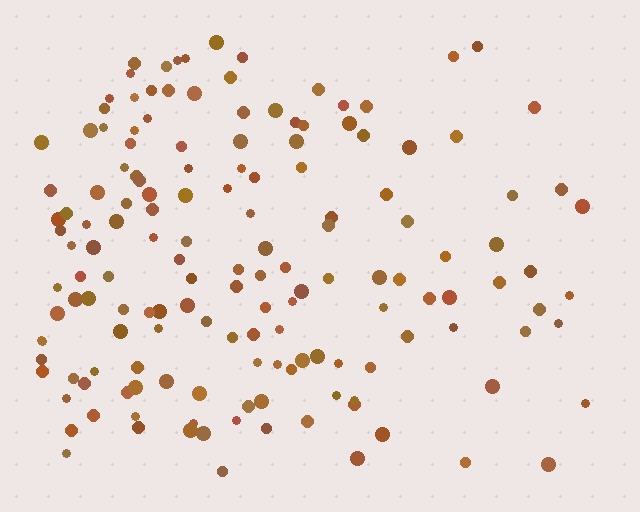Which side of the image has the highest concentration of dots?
The left.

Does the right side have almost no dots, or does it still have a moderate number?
Still a moderate number, just noticeably fewer than the left.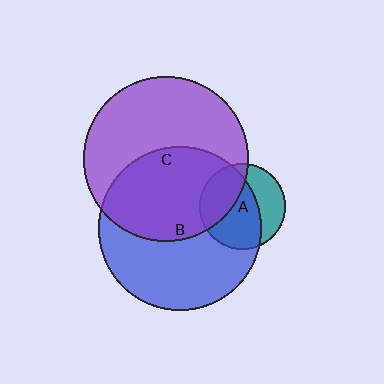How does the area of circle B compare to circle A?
Approximately 3.6 times.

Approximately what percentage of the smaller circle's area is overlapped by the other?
Approximately 65%.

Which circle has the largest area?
Circle C (purple).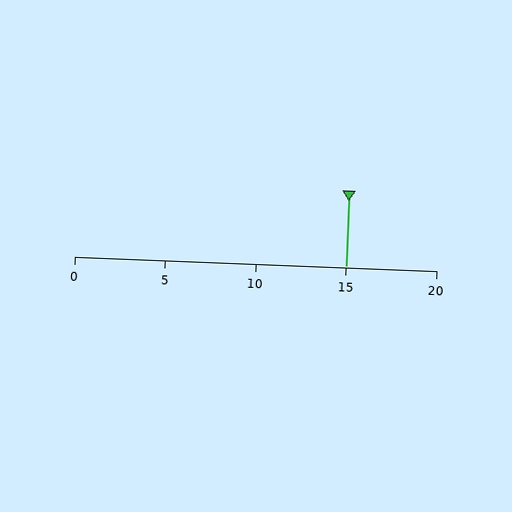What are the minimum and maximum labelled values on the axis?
The axis runs from 0 to 20.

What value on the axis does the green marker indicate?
The marker indicates approximately 15.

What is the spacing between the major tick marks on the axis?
The major ticks are spaced 5 apart.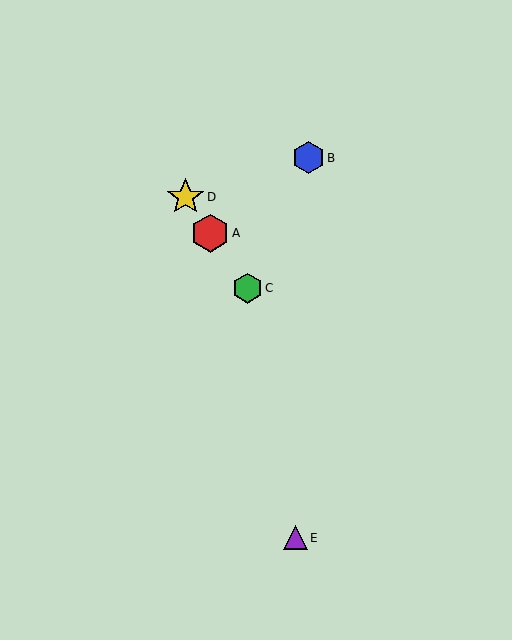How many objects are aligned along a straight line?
3 objects (A, C, D) are aligned along a straight line.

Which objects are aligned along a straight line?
Objects A, C, D are aligned along a straight line.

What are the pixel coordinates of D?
Object D is at (185, 197).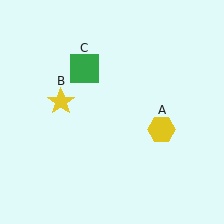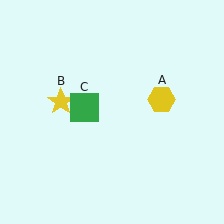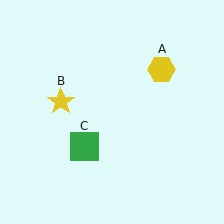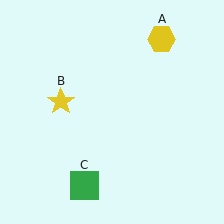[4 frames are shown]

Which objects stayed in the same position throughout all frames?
Yellow star (object B) remained stationary.